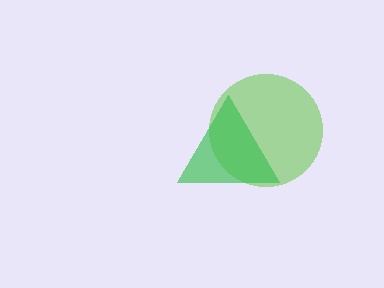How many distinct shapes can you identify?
There are 2 distinct shapes: a lime circle, a green triangle.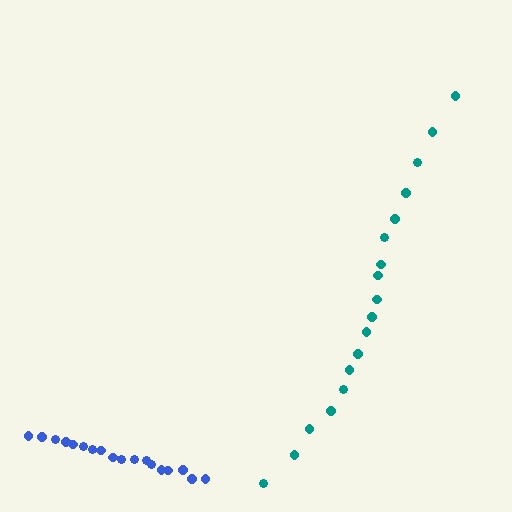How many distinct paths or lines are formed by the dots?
There are 2 distinct paths.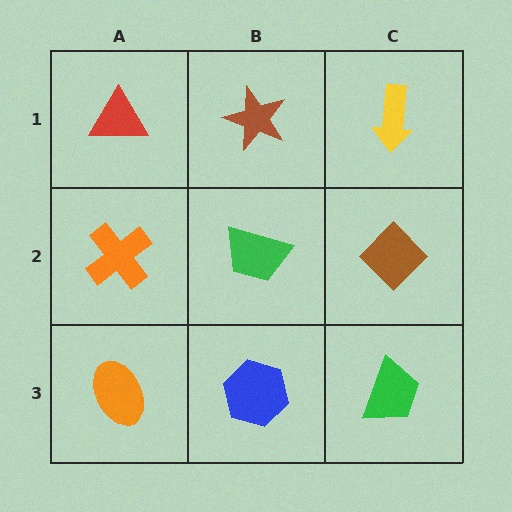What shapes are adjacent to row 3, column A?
An orange cross (row 2, column A), a blue hexagon (row 3, column B).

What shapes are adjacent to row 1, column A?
An orange cross (row 2, column A), a brown star (row 1, column B).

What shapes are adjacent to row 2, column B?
A brown star (row 1, column B), a blue hexagon (row 3, column B), an orange cross (row 2, column A), a brown diamond (row 2, column C).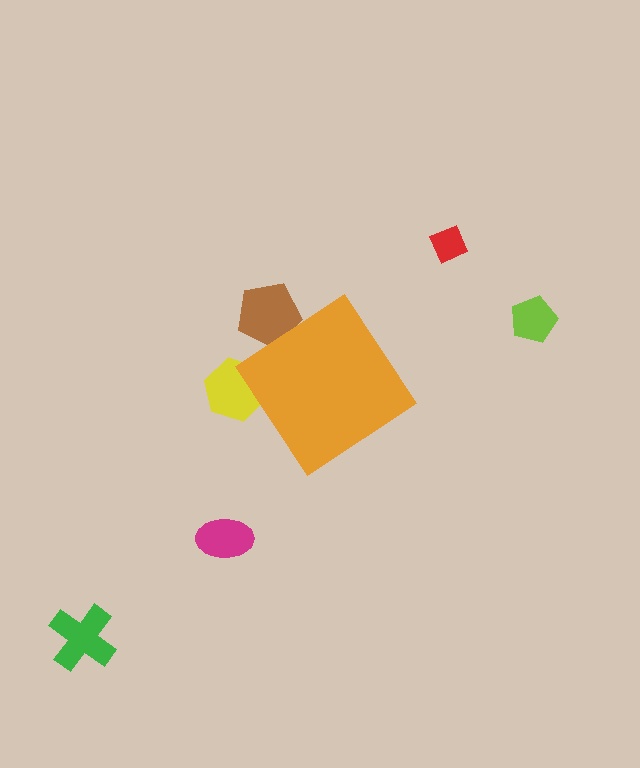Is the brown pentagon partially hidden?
Yes, the brown pentagon is partially hidden behind the orange diamond.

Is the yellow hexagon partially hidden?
Yes, the yellow hexagon is partially hidden behind the orange diamond.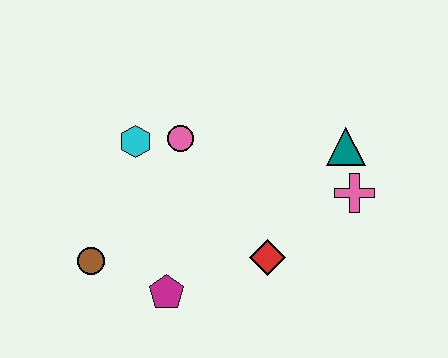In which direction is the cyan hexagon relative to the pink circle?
The cyan hexagon is to the left of the pink circle.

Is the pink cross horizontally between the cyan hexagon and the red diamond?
No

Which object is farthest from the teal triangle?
The brown circle is farthest from the teal triangle.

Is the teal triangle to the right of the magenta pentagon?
Yes